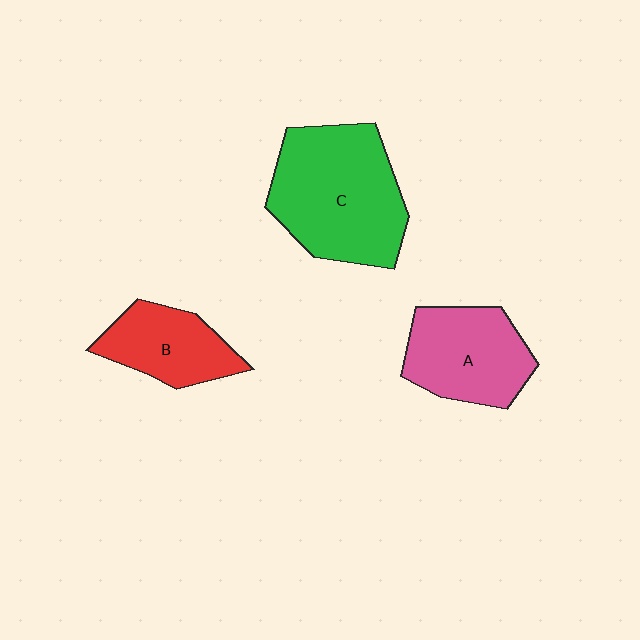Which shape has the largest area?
Shape C (green).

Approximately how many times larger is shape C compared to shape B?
Approximately 1.9 times.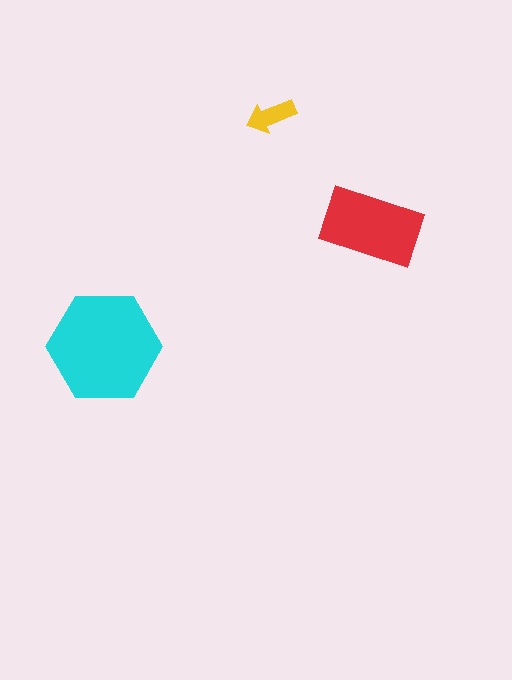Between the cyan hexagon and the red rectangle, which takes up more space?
The cyan hexagon.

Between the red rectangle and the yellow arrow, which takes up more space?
The red rectangle.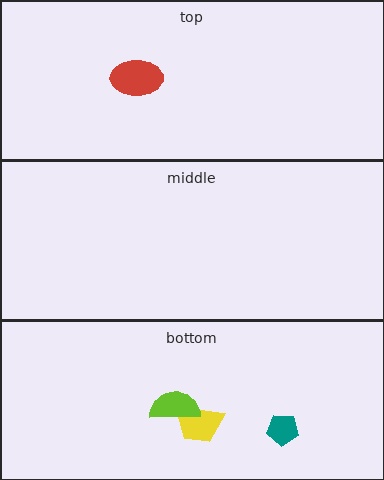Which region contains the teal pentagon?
The bottom region.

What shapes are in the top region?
The red ellipse.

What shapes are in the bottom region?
The teal pentagon, the yellow trapezoid, the lime semicircle.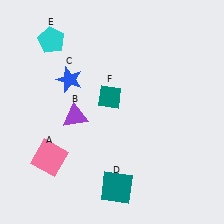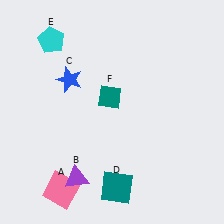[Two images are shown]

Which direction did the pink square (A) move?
The pink square (A) moved down.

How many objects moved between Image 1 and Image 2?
2 objects moved between the two images.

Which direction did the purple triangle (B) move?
The purple triangle (B) moved down.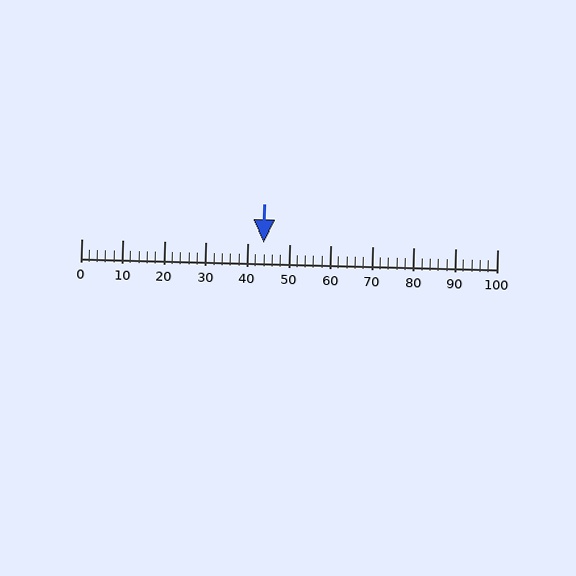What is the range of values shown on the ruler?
The ruler shows values from 0 to 100.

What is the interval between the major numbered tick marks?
The major tick marks are spaced 10 units apart.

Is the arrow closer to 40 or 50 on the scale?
The arrow is closer to 40.